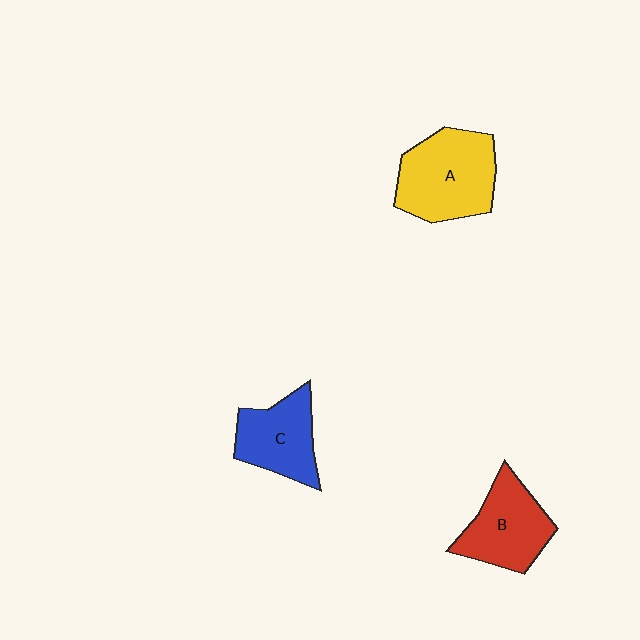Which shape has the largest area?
Shape A (yellow).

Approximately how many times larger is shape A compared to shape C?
Approximately 1.4 times.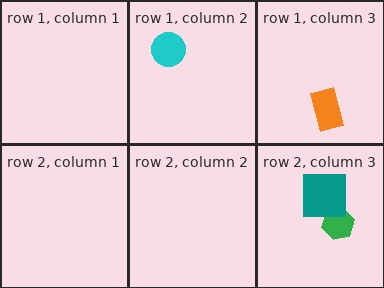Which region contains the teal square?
The row 2, column 3 region.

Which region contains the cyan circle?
The row 1, column 2 region.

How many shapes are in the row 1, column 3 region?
1.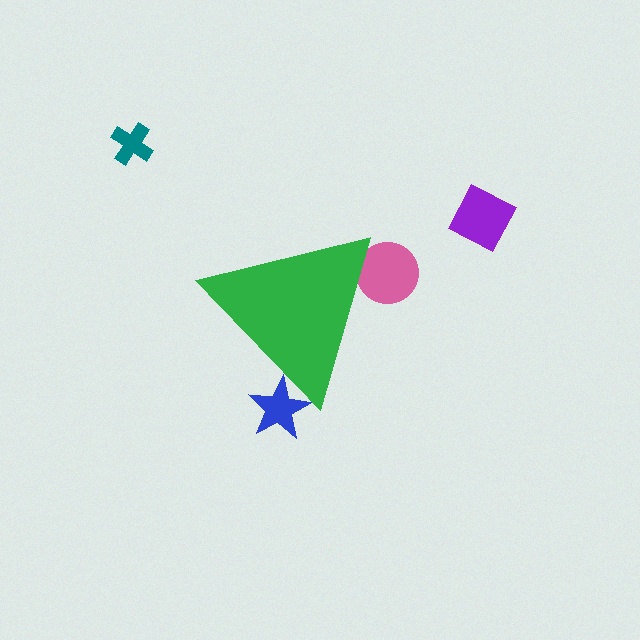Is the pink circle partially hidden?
Yes, the pink circle is partially hidden behind the green triangle.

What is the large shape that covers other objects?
A green triangle.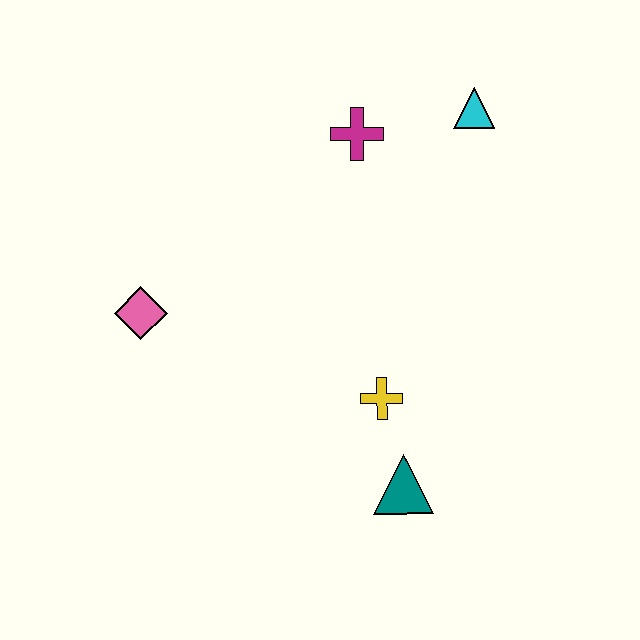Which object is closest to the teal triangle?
The yellow cross is closest to the teal triangle.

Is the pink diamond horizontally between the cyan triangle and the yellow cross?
No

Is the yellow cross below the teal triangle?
No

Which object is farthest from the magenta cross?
The teal triangle is farthest from the magenta cross.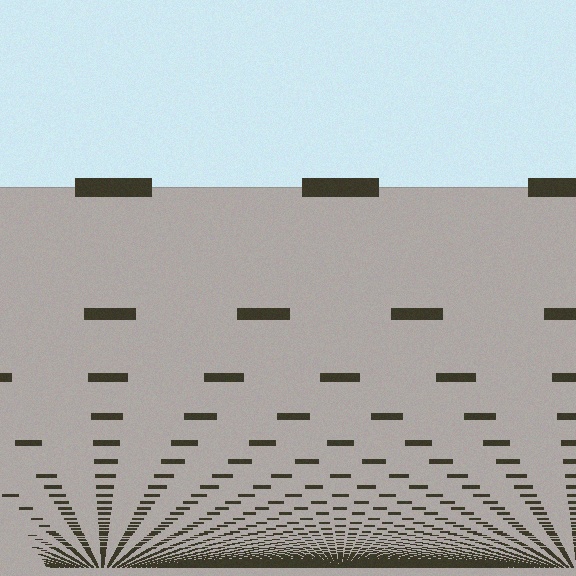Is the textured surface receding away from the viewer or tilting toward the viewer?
The surface appears to tilt toward the viewer. Texture elements get larger and sparser toward the top.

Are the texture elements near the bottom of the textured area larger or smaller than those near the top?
Smaller. The gradient is inverted — elements near the bottom are smaller and denser.